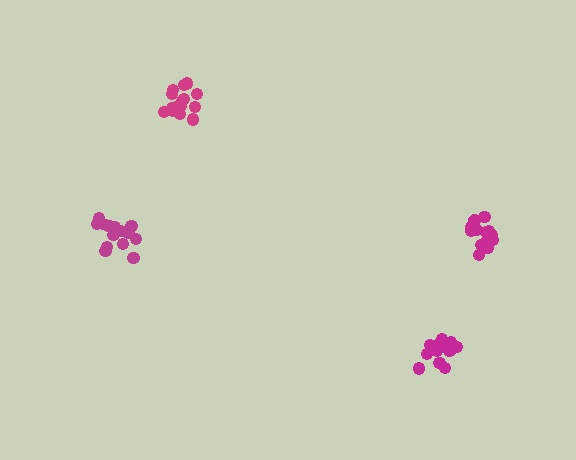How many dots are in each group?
Group 1: 17 dots, Group 2: 15 dots, Group 3: 16 dots, Group 4: 14 dots (62 total).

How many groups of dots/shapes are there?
There are 4 groups.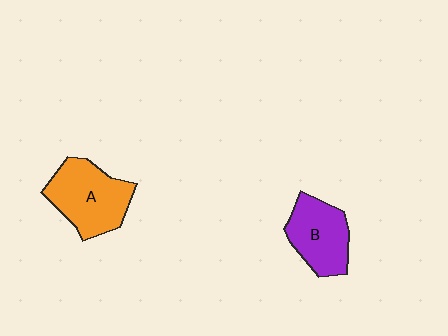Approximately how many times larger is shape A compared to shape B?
Approximately 1.2 times.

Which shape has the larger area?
Shape A (orange).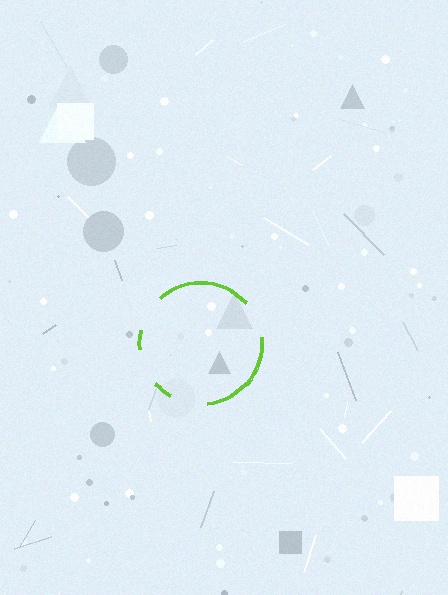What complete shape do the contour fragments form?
The contour fragments form a circle.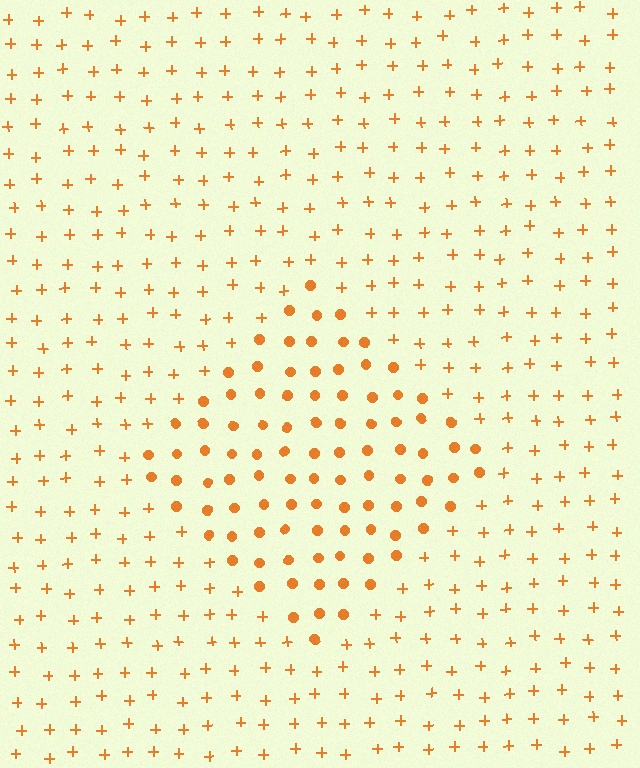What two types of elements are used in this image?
The image uses circles inside the diamond region and plus signs outside it.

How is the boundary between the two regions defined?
The boundary is defined by a change in element shape: circles inside vs. plus signs outside. All elements share the same color and spacing.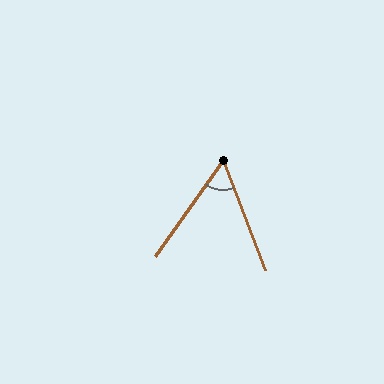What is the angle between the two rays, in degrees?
Approximately 56 degrees.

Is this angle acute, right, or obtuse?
It is acute.